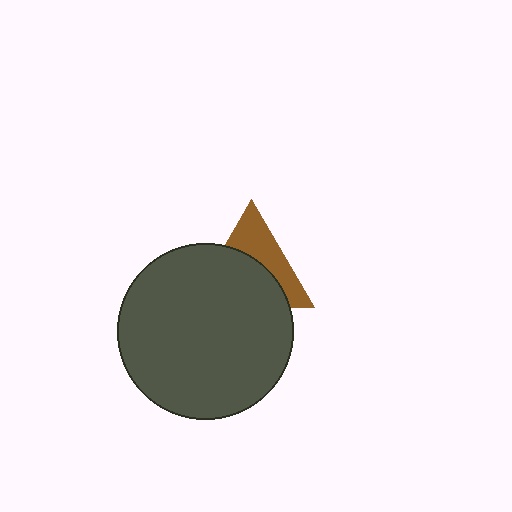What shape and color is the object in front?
The object in front is a dark gray circle.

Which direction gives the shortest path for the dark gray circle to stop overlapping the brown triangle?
Moving down gives the shortest separation.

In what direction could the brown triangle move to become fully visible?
The brown triangle could move up. That would shift it out from behind the dark gray circle entirely.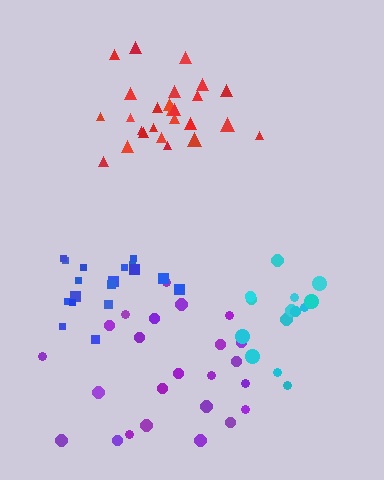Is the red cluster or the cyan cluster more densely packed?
Cyan.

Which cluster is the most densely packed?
Cyan.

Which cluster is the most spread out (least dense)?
Purple.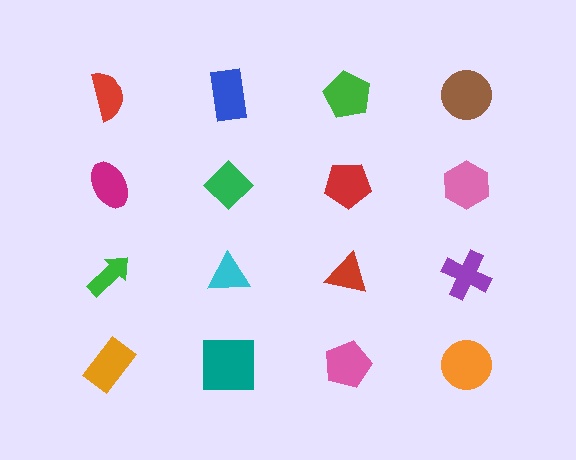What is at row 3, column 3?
A red triangle.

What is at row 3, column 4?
A purple cross.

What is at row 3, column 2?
A cyan triangle.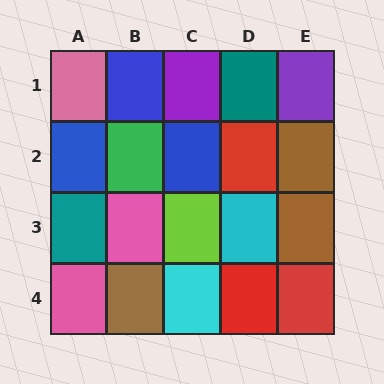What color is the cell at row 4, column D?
Red.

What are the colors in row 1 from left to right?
Pink, blue, purple, teal, purple.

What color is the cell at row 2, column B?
Green.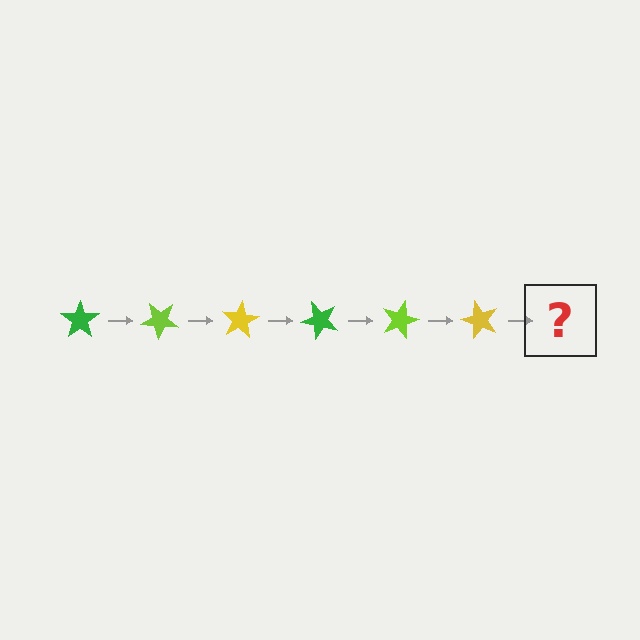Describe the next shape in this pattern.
It should be a green star, rotated 240 degrees from the start.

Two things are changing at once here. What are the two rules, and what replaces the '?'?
The two rules are that it rotates 40 degrees each step and the color cycles through green, lime, and yellow. The '?' should be a green star, rotated 240 degrees from the start.